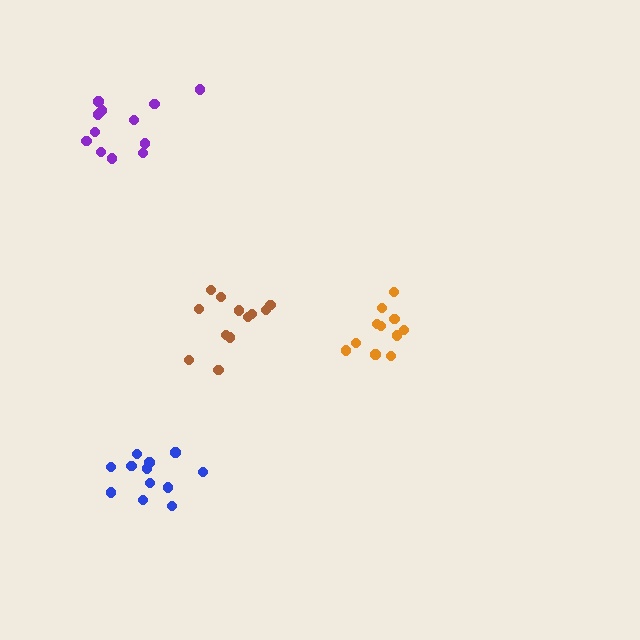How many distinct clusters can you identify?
There are 4 distinct clusters.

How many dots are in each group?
Group 1: 12 dots, Group 2: 12 dots, Group 3: 12 dots, Group 4: 11 dots (47 total).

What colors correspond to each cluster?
The clusters are colored: blue, brown, purple, orange.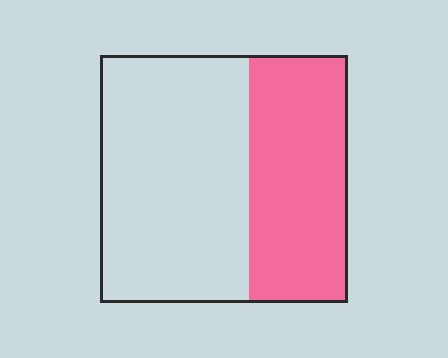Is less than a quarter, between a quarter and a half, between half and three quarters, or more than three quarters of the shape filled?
Between a quarter and a half.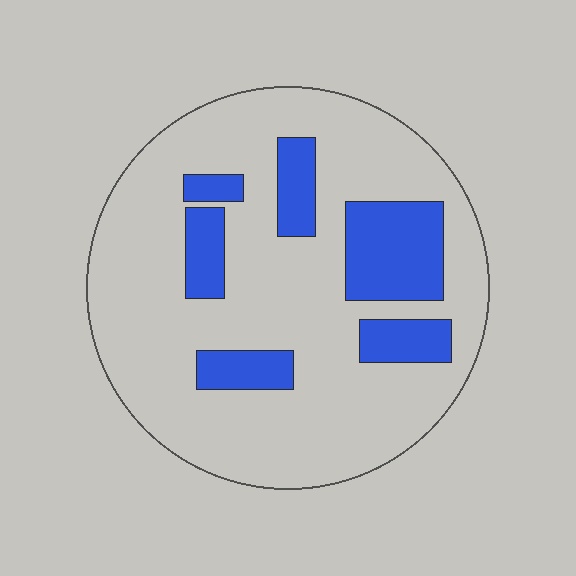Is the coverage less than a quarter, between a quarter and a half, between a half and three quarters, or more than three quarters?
Less than a quarter.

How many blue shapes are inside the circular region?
6.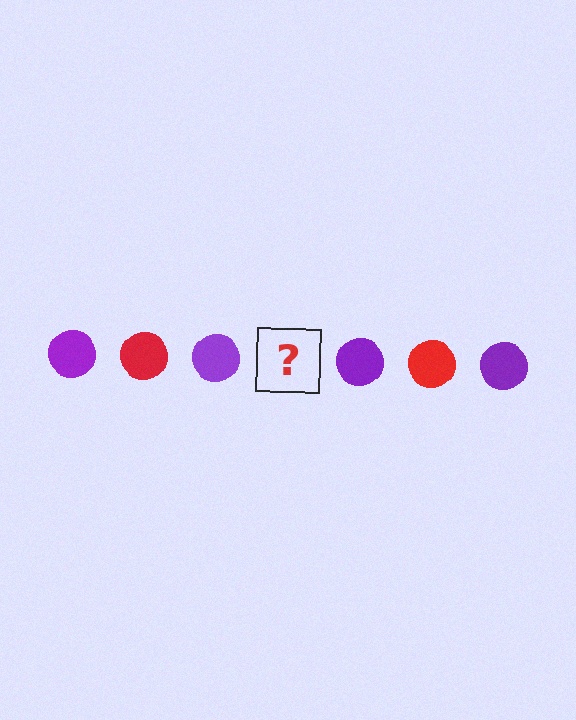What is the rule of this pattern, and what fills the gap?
The rule is that the pattern cycles through purple, red circles. The gap should be filled with a red circle.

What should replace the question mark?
The question mark should be replaced with a red circle.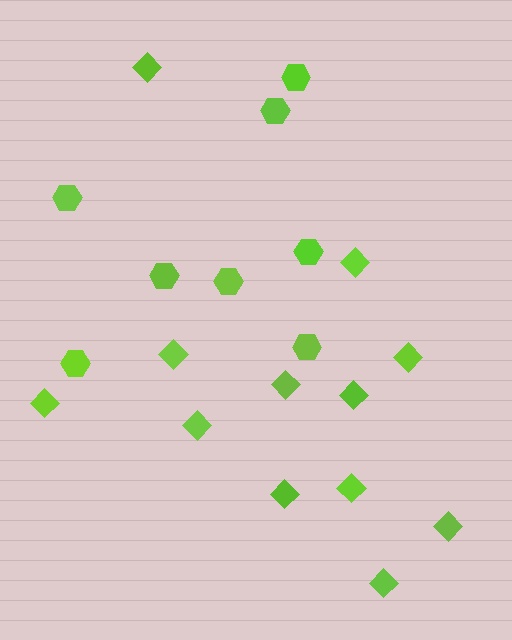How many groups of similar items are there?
There are 2 groups: one group of hexagons (8) and one group of diamonds (12).